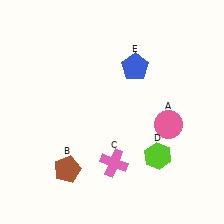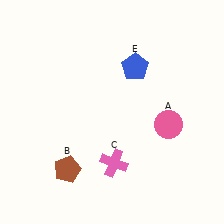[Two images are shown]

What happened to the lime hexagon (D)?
The lime hexagon (D) was removed in Image 2. It was in the bottom-right area of Image 1.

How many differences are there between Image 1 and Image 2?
There is 1 difference between the two images.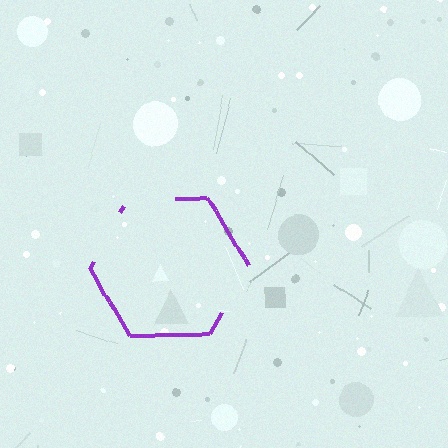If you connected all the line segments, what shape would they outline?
They would outline a hexagon.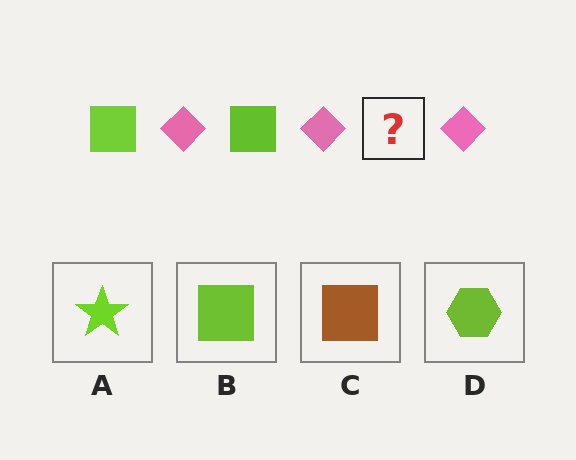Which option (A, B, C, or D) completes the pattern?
B.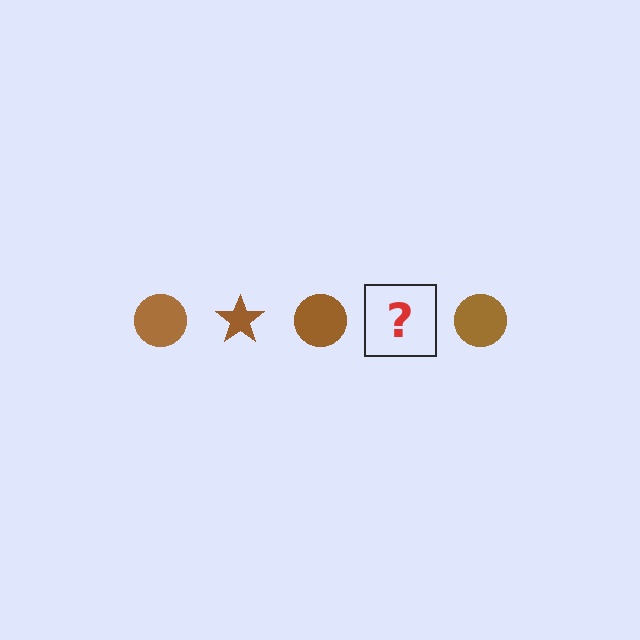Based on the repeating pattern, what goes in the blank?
The blank should be a brown star.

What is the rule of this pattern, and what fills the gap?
The rule is that the pattern cycles through circle, star shapes in brown. The gap should be filled with a brown star.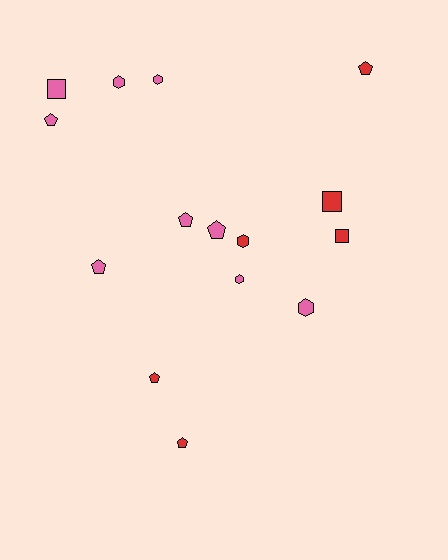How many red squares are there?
There are 2 red squares.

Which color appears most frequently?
Pink, with 9 objects.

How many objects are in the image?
There are 15 objects.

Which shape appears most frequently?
Pentagon, with 7 objects.